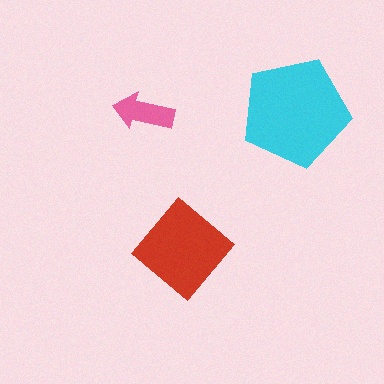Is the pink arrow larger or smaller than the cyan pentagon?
Smaller.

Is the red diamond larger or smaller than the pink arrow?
Larger.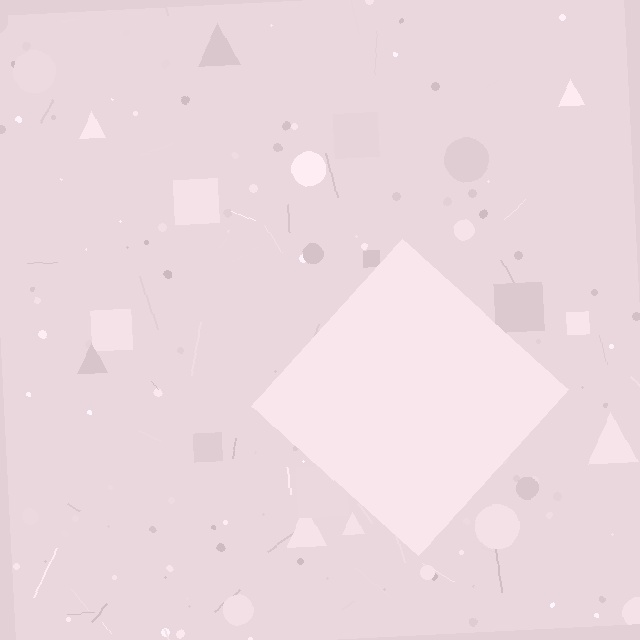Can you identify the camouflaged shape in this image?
The camouflaged shape is a diamond.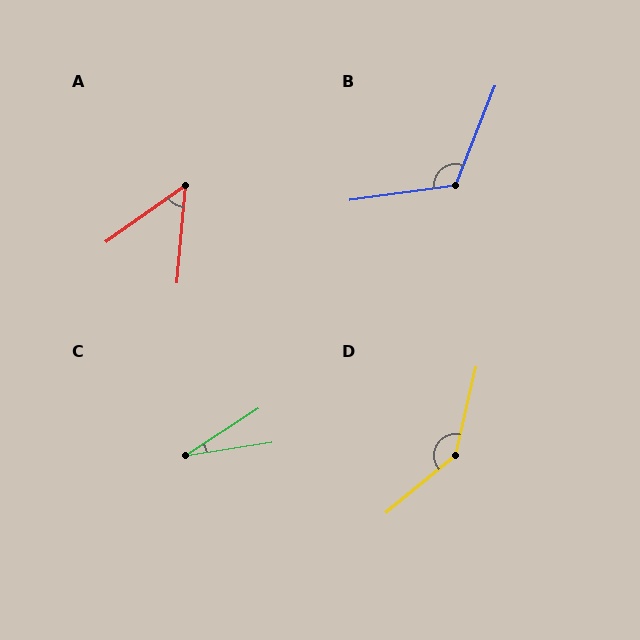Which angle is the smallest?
C, at approximately 24 degrees.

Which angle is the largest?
D, at approximately 143 degrees.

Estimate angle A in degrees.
Approximately 50 degrees.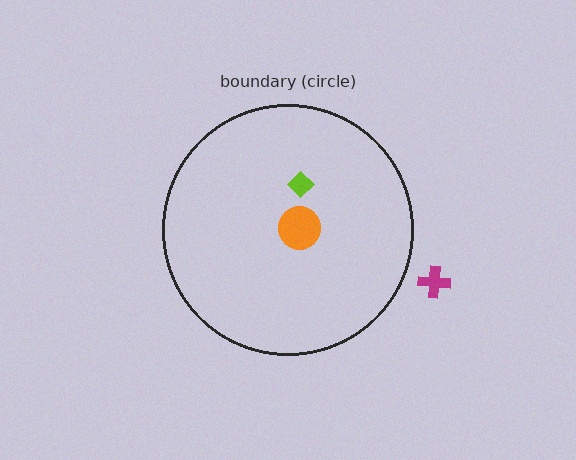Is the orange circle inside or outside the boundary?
Inside.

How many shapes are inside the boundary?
3 inside, 1 outside.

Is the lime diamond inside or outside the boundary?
Inside.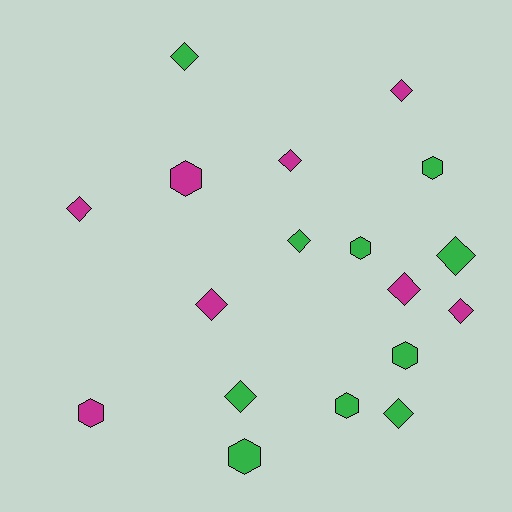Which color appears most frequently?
Green, with 10 objects.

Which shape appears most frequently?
Diamond, with 11 objects.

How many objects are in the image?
There are 18 objects.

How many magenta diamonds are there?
There are 6 magenta diamonds.